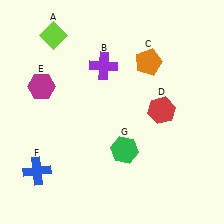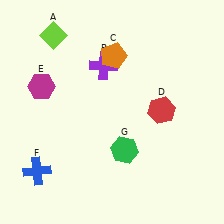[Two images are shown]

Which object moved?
The orange pentagon (C) moved left.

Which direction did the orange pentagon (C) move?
The orange pentagon (C) moved left.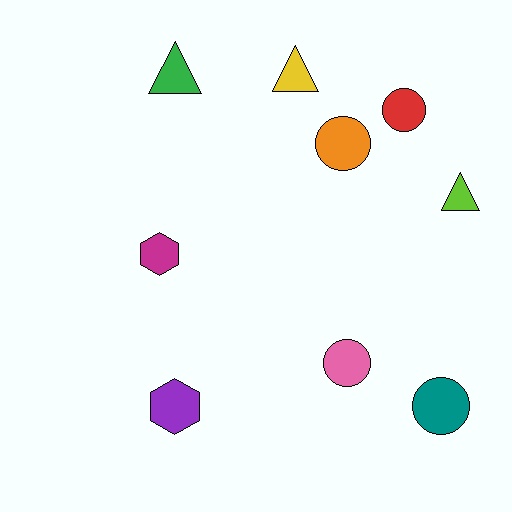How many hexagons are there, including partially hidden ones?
There are 2 hexagons.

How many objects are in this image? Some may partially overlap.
There are 9 objects.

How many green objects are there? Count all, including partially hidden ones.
There is 1 green object.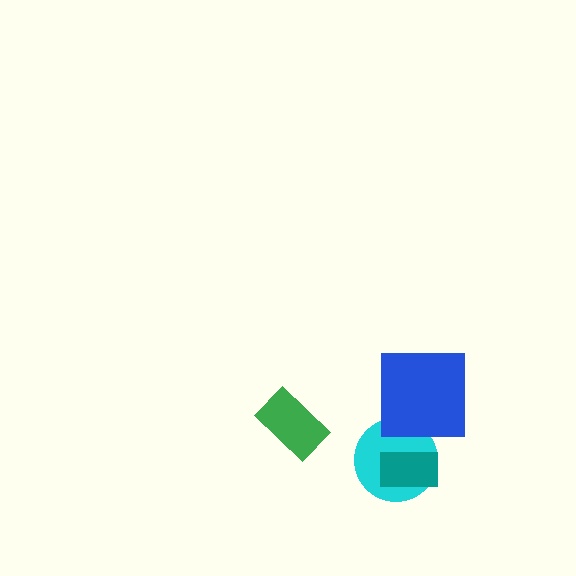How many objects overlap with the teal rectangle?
1 object overlaps with the teal rectangle.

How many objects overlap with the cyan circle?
2 objects overlap with the cyan circle.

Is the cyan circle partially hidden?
Yes, it is partially covered by another shape.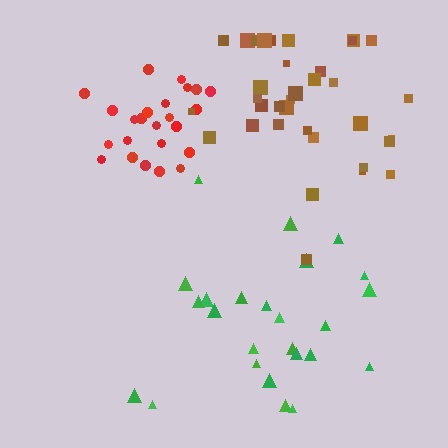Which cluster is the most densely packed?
Red.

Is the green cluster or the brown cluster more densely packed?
Brown.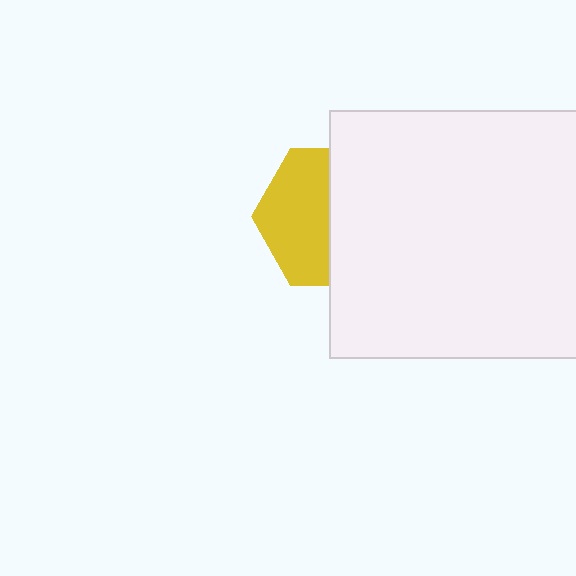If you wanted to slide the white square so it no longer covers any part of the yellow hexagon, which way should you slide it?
Slide it right — that is the most direct way to separate the two shapes.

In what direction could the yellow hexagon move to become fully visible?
The yellow hexagon could move left. That would shift it out from behind the white square entirely.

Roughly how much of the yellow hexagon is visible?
About half of it is visible (roughly 49%).